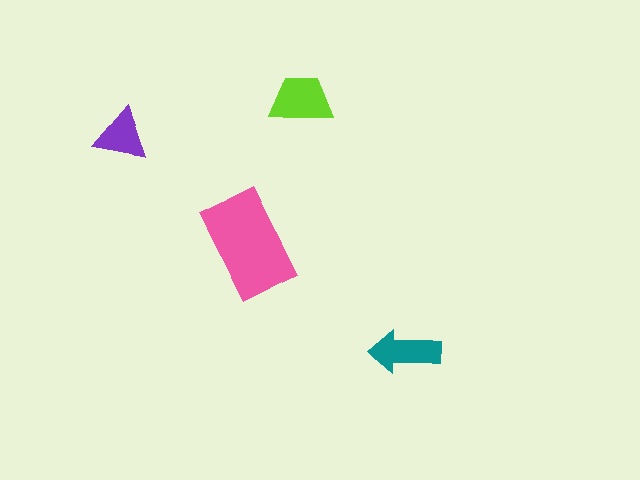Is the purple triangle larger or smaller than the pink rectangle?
Smaller.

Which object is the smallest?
The purple triangle.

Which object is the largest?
The pink rectangle.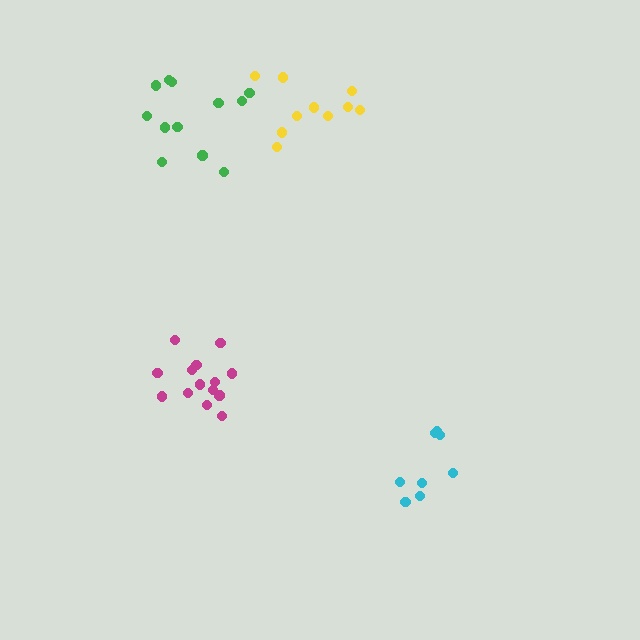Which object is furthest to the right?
The cyan cluster is rightmost.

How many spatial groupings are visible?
There are 4 spatial groupings.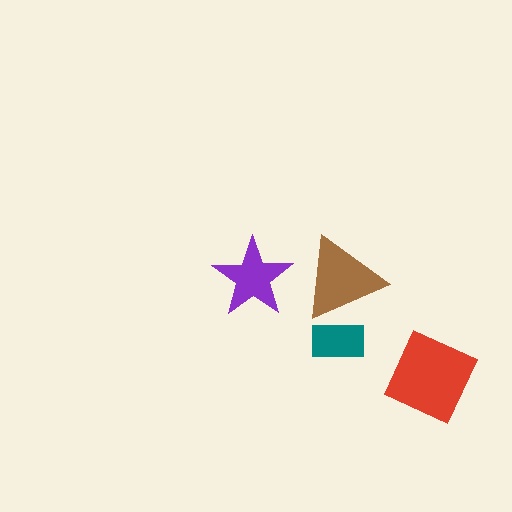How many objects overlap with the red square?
0 objects overlap with the red square.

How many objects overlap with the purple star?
0 objects overlap with the purple star.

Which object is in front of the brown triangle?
The teal rectangle is in front of the brown triangle.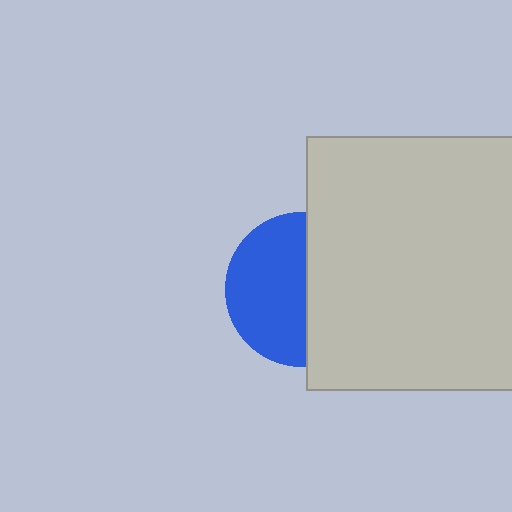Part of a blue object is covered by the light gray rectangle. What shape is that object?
It is a circle.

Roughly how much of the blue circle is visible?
About half of it is visible (roughly 53%).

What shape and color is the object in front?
The object in front is a light gray rectangle.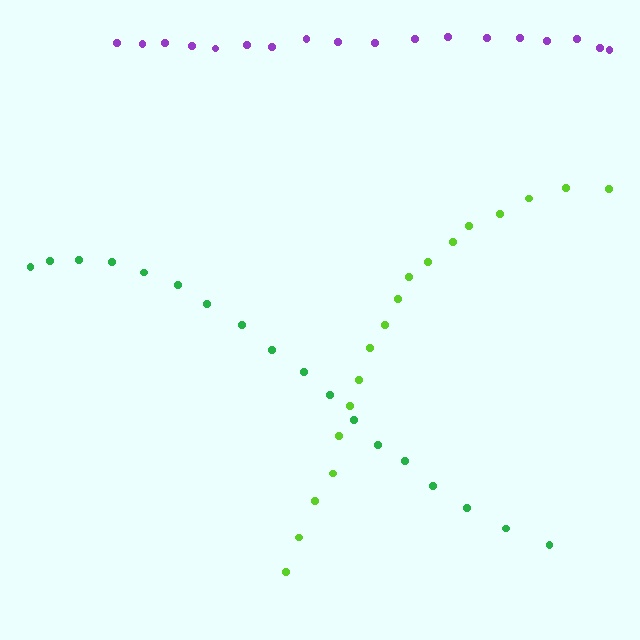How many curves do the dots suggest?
There are 3 distinct paths.